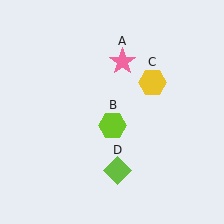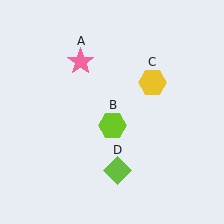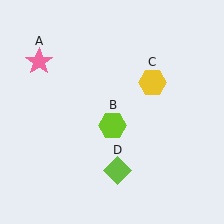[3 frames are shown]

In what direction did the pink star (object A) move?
The pink star (object A) moved left.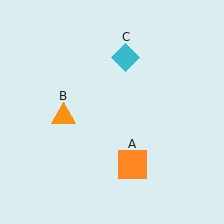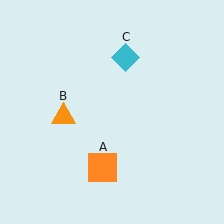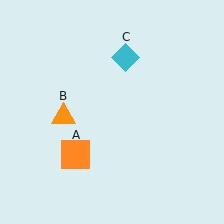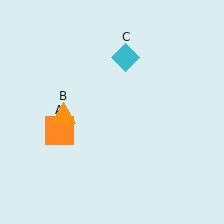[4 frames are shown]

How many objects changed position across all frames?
1 object changed position: orange square (object A).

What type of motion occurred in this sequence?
The orange square (object A) rotated clockwise around the center of the scene.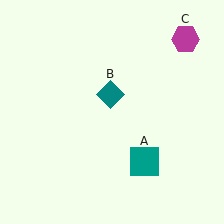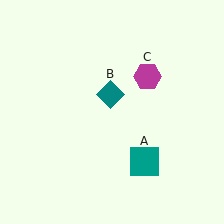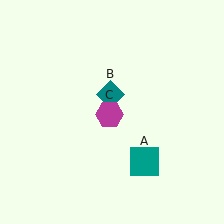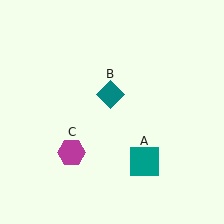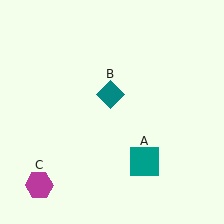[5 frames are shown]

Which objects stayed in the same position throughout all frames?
Teal square (object A) and teal diamond (object B) remained stationary.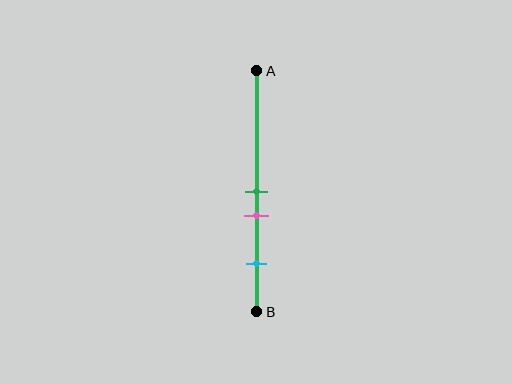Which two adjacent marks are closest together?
The green and pink marks are the closest adjacent pair.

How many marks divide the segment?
There are 3 marks dividing the segment.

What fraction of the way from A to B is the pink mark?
The pink mark is approximately 60% (0.6) of the way from A to B.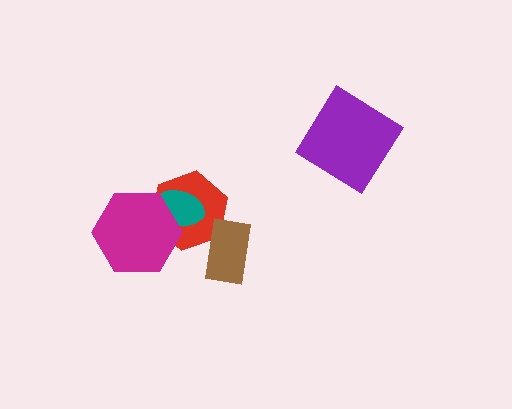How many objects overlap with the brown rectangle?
1 object overlaps with the brown rectangle.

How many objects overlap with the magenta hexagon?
2 objects overlap with the magenta hexagon.